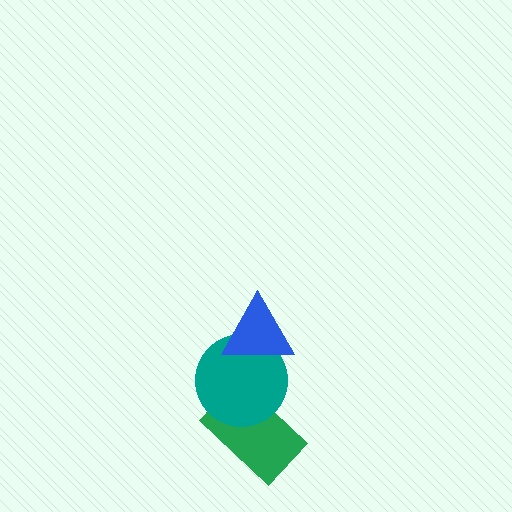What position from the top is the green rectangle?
The green rectangle is 3rd from the top.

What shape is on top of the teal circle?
The blue triangle is on top of the teal circle.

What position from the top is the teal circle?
The teal circle is 2nd from the top.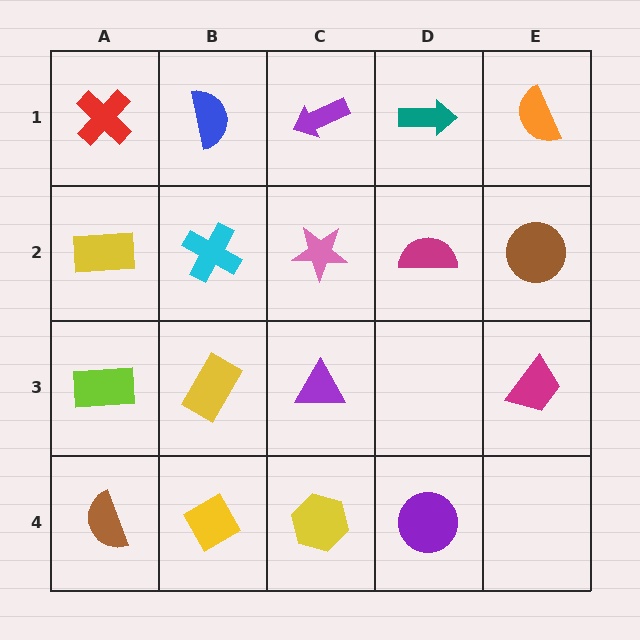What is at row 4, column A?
A brown semicircle.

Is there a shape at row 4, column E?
No, that cell is empty.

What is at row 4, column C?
A yellow hexagon.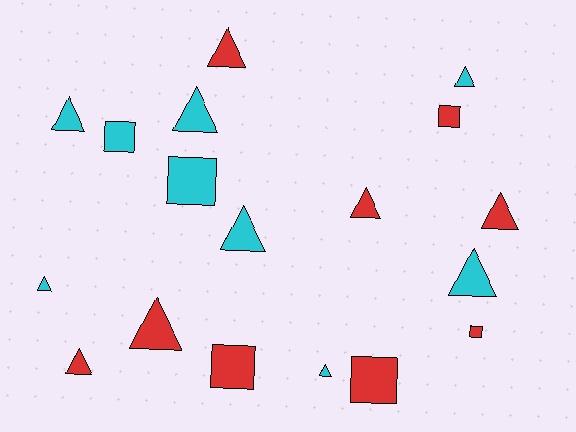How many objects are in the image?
There are 18 objects.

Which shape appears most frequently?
Triangle, with 12 objects.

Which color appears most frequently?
Red, with 9 objects.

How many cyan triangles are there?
There are 7 cyan triangles.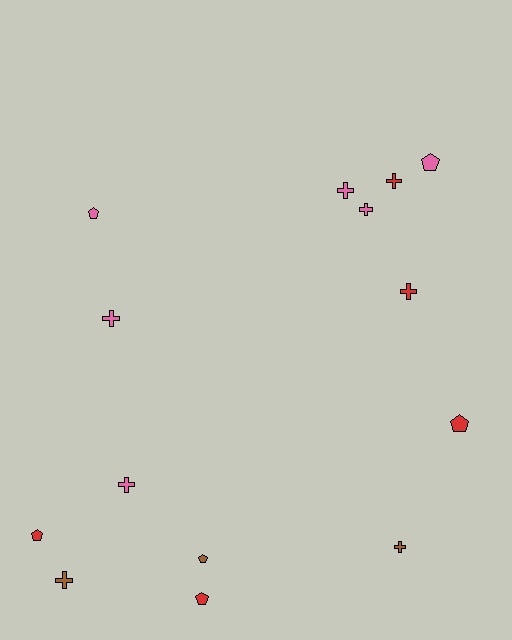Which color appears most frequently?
Pink, with 6 objects.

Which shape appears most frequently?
Cross, with 8 objects.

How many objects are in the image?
There are 14 objects.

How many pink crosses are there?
There are 4 pink crosses.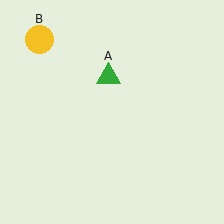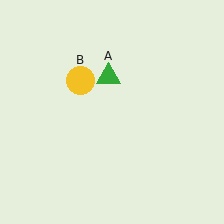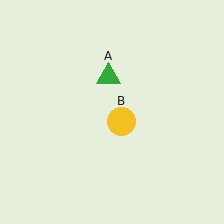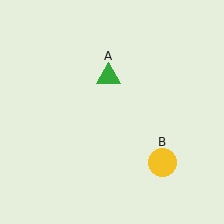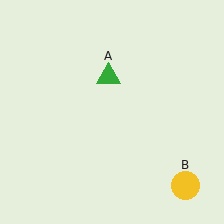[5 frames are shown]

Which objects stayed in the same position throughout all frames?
Green triangle (object A) remained stationary.